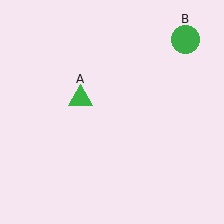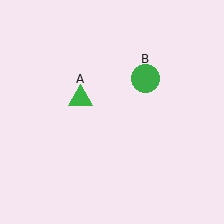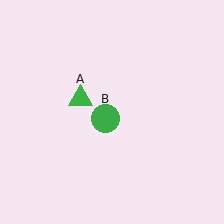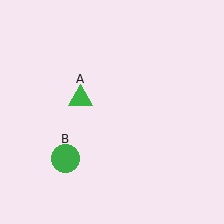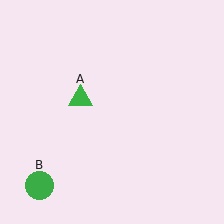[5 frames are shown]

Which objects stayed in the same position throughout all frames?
Green triangle (object A) remained stationary.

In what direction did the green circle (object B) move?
The green circle (object B) moved down and to the left.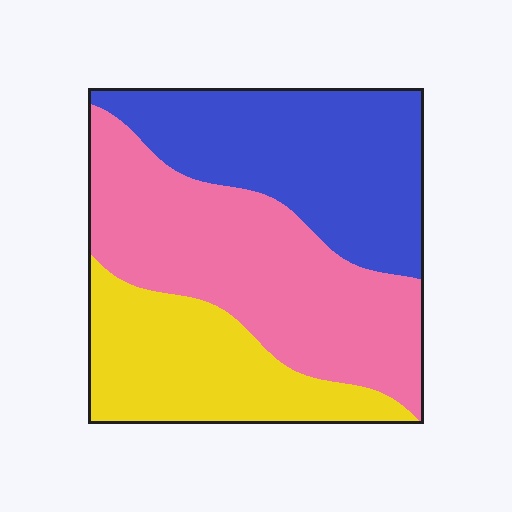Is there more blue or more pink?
Pink.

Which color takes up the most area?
Pink, at roughly 40%.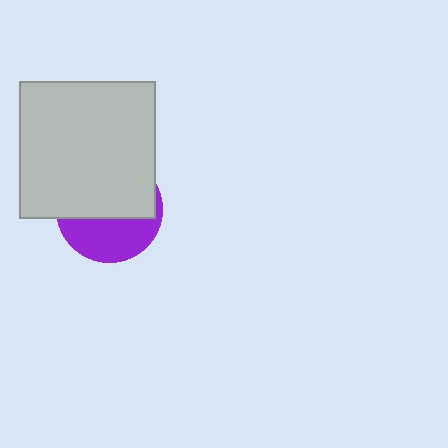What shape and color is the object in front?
The object in front is a light gray square.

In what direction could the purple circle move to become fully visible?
The purple circle could move down. That would shift it out from behind the light gray square entirely.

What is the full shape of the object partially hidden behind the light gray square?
The partially hidden object is a purple circle.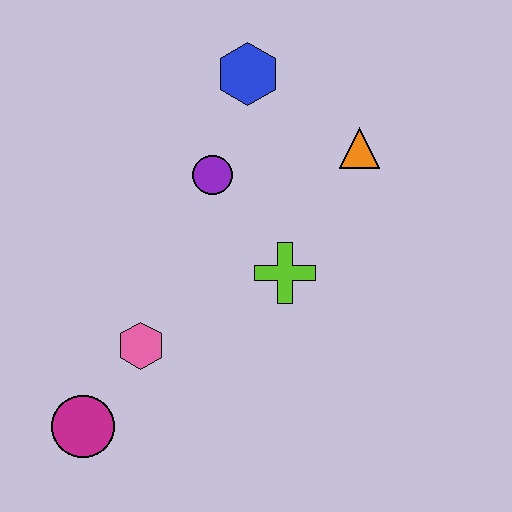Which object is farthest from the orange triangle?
The magenta circle is farthest from the orange triangle.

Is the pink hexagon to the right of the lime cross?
No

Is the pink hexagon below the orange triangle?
Yes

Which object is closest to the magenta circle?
The pink hexagon is closest to the magenta circle.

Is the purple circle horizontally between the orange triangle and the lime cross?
No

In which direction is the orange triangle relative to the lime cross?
The orange triangle is above the lime cross.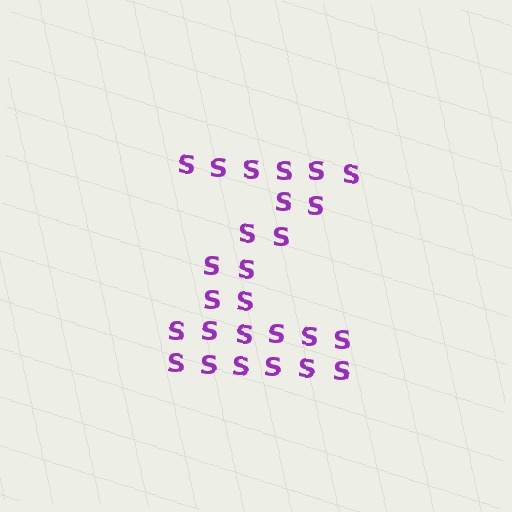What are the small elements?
The small elements are letter S's.